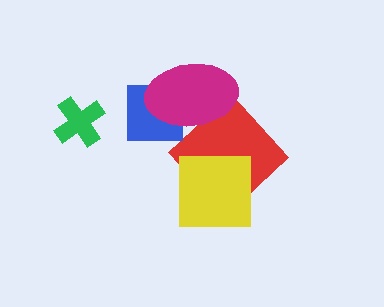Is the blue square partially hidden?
Yes, it is partially covered by another shape.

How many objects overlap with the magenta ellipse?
2 objects overlap with the magenta ellipse.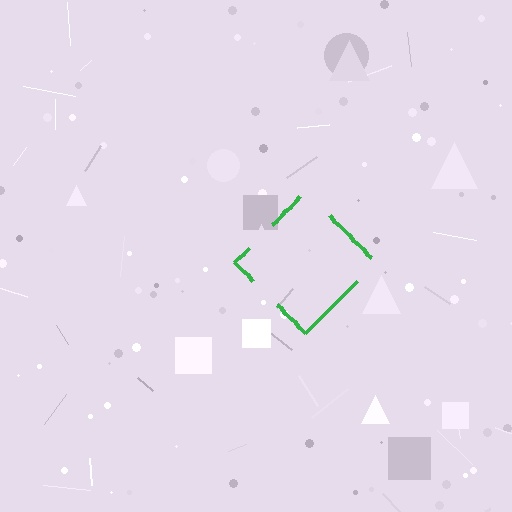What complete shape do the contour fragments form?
The contour fragments form a diamond.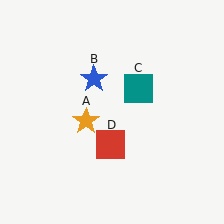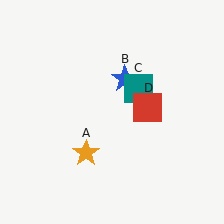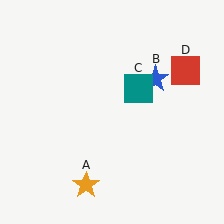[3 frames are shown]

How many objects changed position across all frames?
3 objects changed position: orange star (object A), blue star (object B), red square (object D).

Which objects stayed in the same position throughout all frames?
Teal square (object C) remained stationary.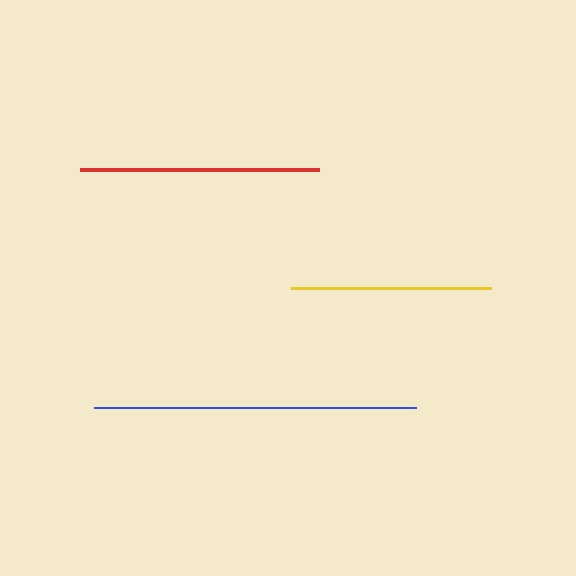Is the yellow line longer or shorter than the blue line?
The blue line is longer than the yellow line.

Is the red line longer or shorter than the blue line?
The blue line is longer than the red line.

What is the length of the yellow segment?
The yellow segment is approximately 199 pixels long.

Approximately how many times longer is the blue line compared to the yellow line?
The blue line is approximately 1.6 times the length of the yellow line.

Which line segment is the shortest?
The yellow line is the shortest at approximately 199 pixels.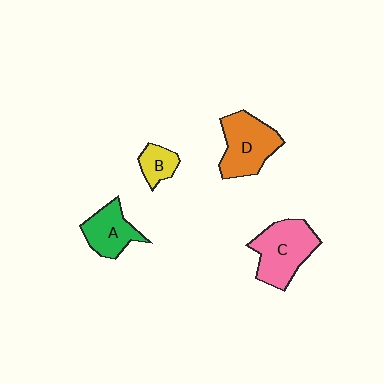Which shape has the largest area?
Shape C (pink).